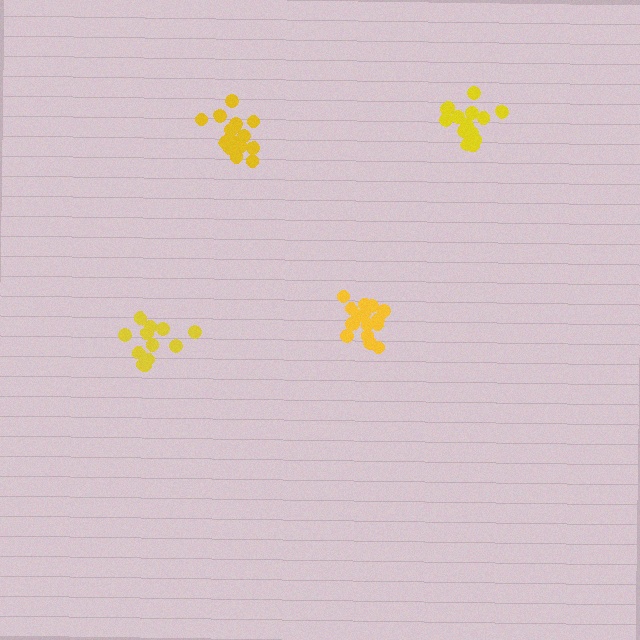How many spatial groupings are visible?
There are 4 spatial groupings.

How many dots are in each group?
Group 1: 13 dots, Group 2: 16 dots, Group 3: 17 dots, Group 4: 14 dots (60 total).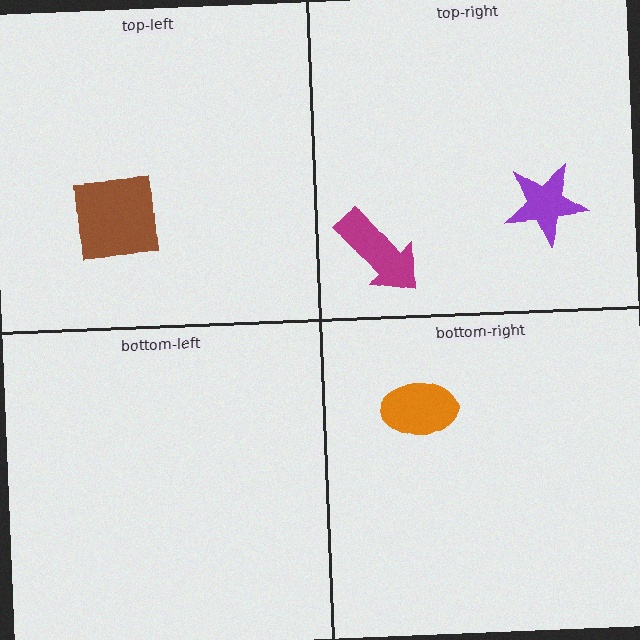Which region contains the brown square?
The top-left region.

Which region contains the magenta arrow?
The top-right region.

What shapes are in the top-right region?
The purple star, the magenta arrow.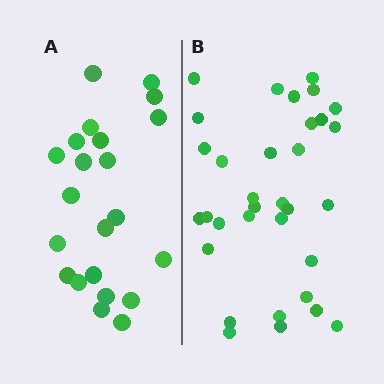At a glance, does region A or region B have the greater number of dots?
Region B (the right region) has more dots.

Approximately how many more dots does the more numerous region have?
Region B has roughly 12 or so more dots than region A.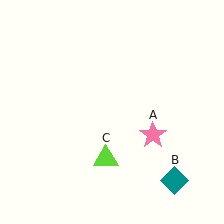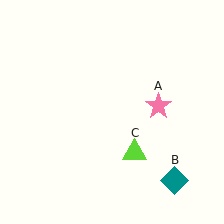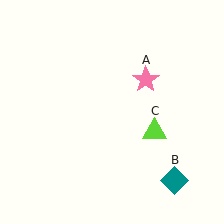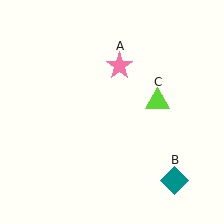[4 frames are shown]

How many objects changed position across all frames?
2 objects changed position: pink star (object A), lime triangle (object C).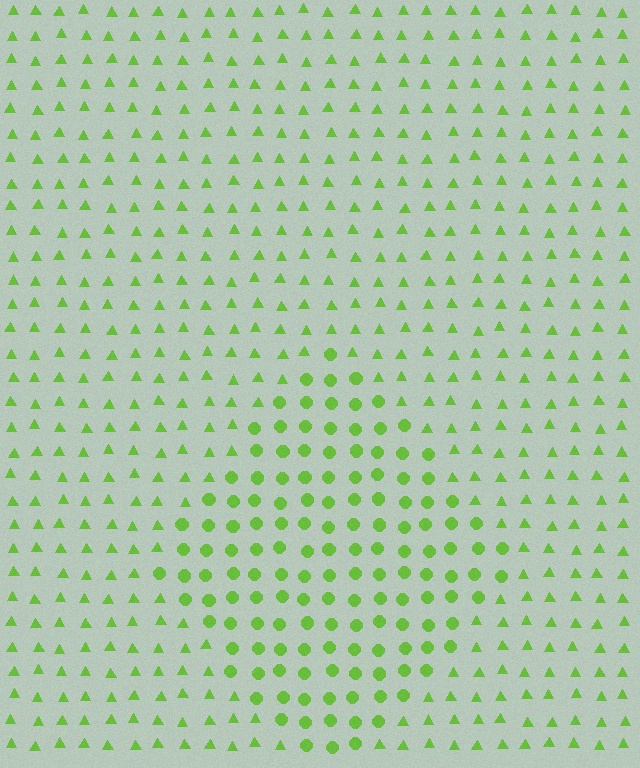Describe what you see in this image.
The image is filled with small lime elements arranged in a uniform grid. A diamond-shaped region contains circles, while the surrounding area contains triangles. The boundary is defined purely by the change in element shape.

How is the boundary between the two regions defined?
The boundary is defined by a change in element shape: circles inside vs. triangles outside. All elements share the same color and spacing.